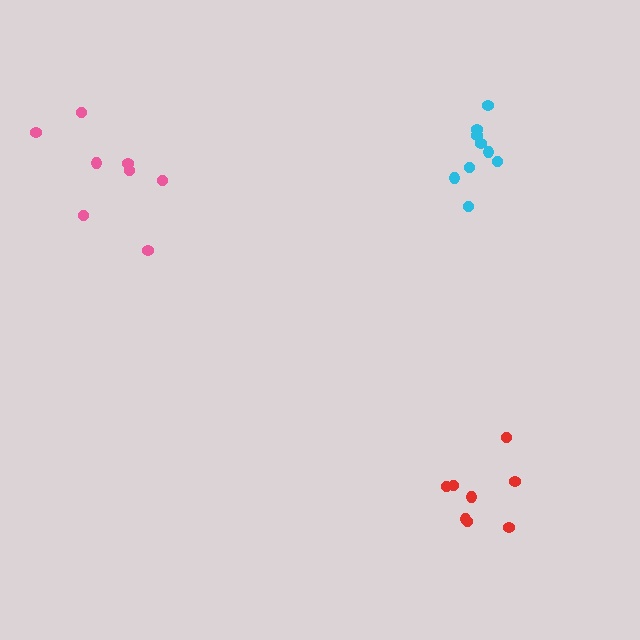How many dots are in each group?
Group 1: 8 dots, Group 2: 8 dots, Group 3: 9 dots (25 total).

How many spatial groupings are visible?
There are 3 spatial groupings.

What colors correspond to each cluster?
The clusters are colored: red, pink, cyan.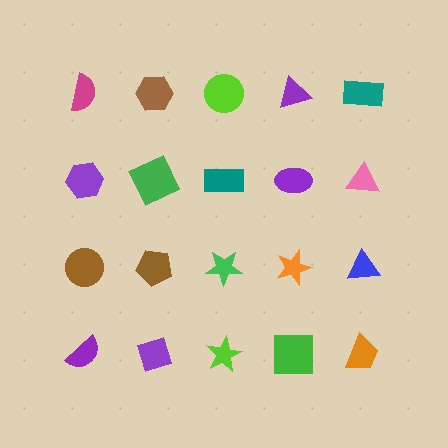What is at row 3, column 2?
A brown pentagon.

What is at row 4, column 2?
A purple diamond.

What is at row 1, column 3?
A lime circle.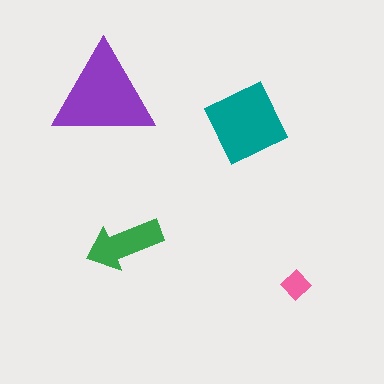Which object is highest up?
The purple triangle is topmost.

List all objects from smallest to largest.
The pink diamond, the green arrow, the teal square, the purple triangle.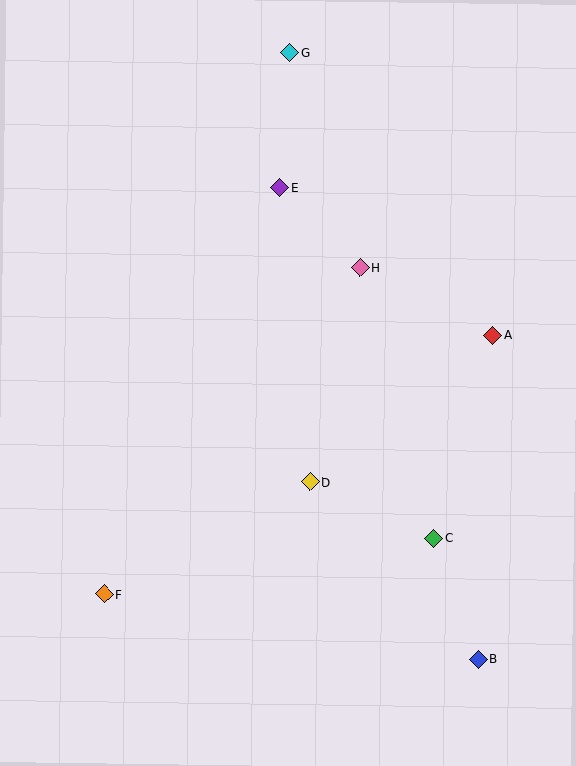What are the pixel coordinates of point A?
Point A is at (492, 335).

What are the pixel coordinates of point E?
Point E is at (279, 188).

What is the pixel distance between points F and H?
The distance between F and H is 415 pixels.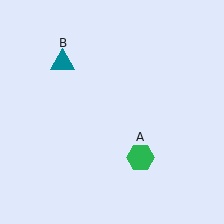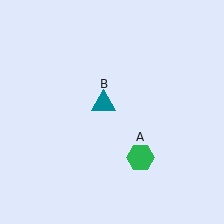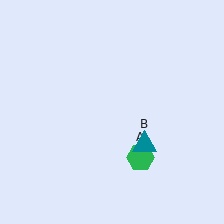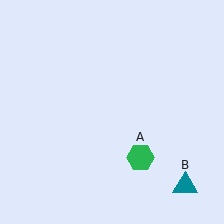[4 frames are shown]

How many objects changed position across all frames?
1 object changed position: teal triangle (object B).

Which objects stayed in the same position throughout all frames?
Green hexagon (object A) remained stationary.